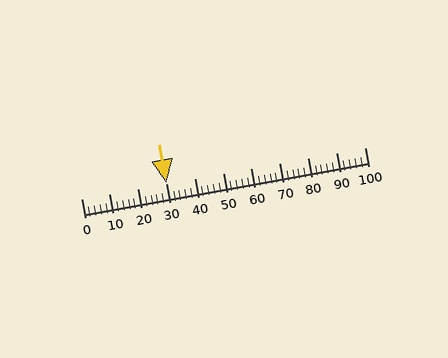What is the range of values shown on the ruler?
The ruler shows values from 0 to 100.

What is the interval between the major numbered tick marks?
The major tick marks are spaced 10 units apart.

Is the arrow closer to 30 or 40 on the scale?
The arrow is closer to 30.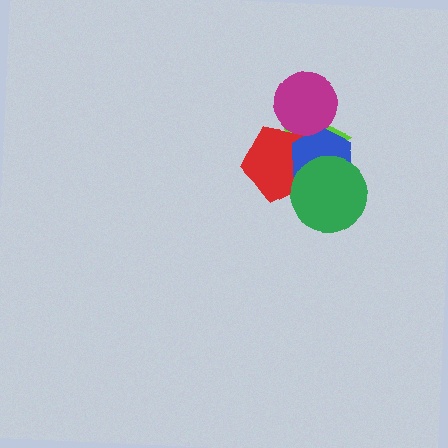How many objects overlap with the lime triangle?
4 objects overlap with the lime triangle.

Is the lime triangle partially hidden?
Yes, it is partially covered by another shape.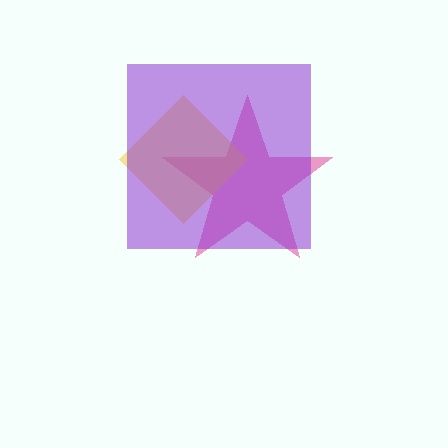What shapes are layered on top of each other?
The layered shapes are: a pink star, a yellow diamond, a purple square.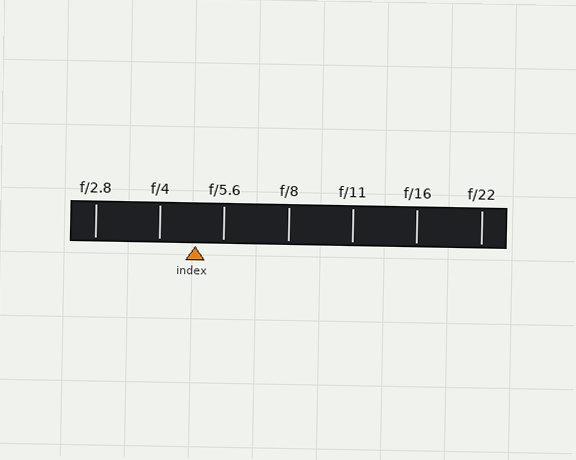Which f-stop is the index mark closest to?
The index mark is closest to f/5.6.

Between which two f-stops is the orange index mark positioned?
The index mark is between f/4 and f/5.6.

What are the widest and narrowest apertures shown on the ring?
The widest aperture shown is f/2.8 and the narrowest is f/22.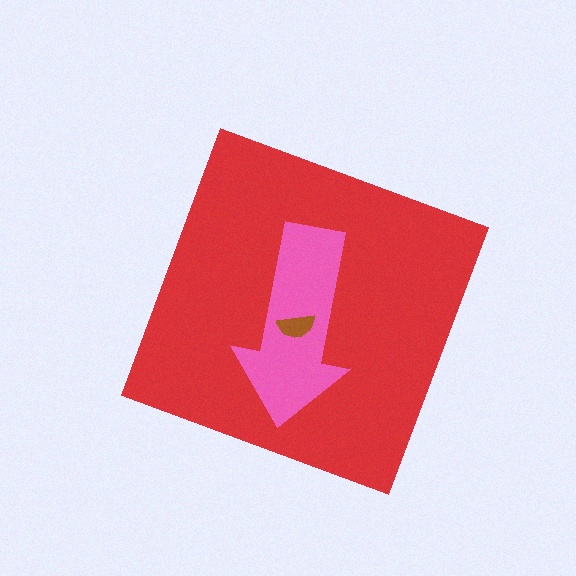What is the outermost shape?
The red diamond.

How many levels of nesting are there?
3.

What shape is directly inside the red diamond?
The pink arrow.